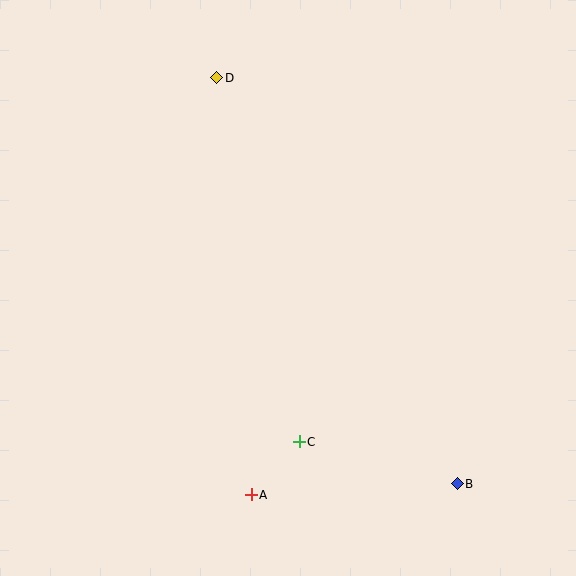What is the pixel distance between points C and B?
The distance between C and B is 163 pixels.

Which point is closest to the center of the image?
Point C at (299, 442) is closest to the center.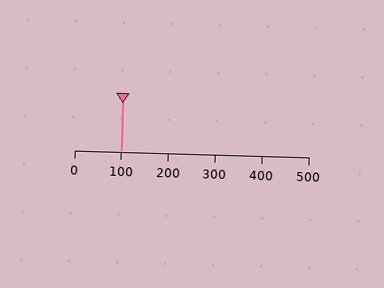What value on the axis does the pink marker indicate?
The marker indicates approximately 100.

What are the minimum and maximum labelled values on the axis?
The axis runs from 0 to 500.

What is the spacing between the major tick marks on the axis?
The major ticks are spaced 100 apart.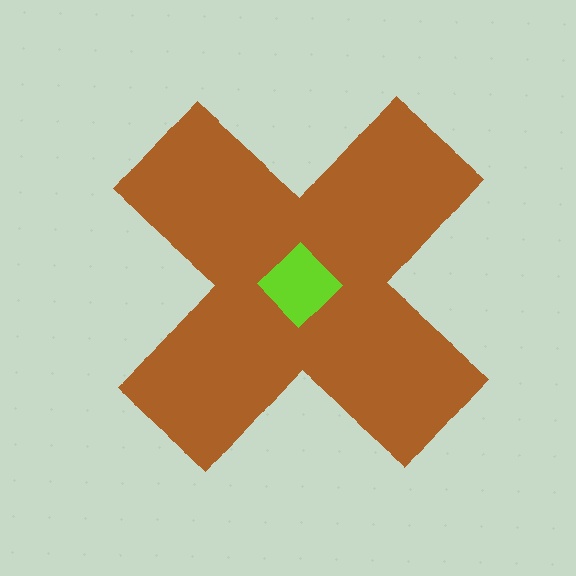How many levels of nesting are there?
2.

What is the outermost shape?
The brown cross.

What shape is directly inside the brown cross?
The lime diamond.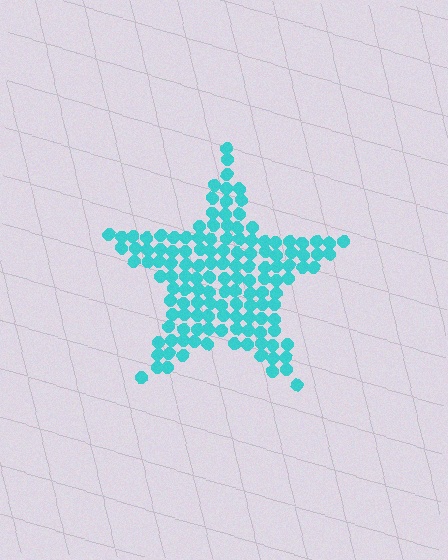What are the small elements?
The small elements are circles.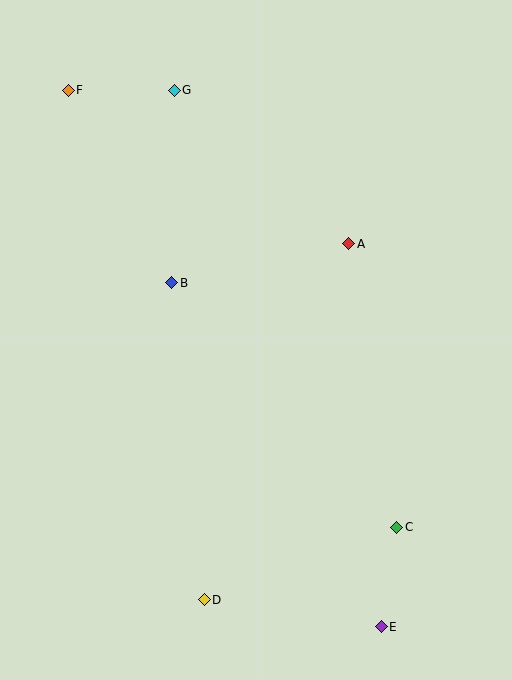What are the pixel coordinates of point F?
Point F is at (68, 90).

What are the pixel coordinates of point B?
Point B is at (172, 283).